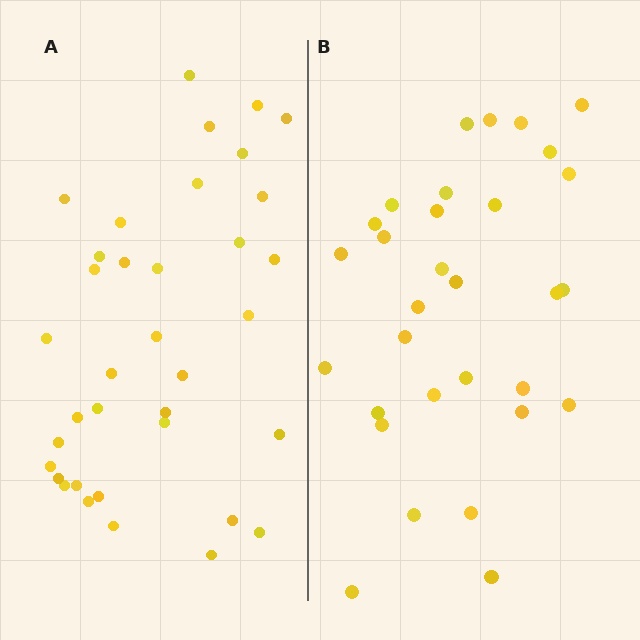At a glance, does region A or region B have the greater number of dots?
Region A (the left region) has more dots.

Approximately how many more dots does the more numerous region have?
Region A has about 5 more dots than region B.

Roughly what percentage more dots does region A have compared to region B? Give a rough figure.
About 15% more.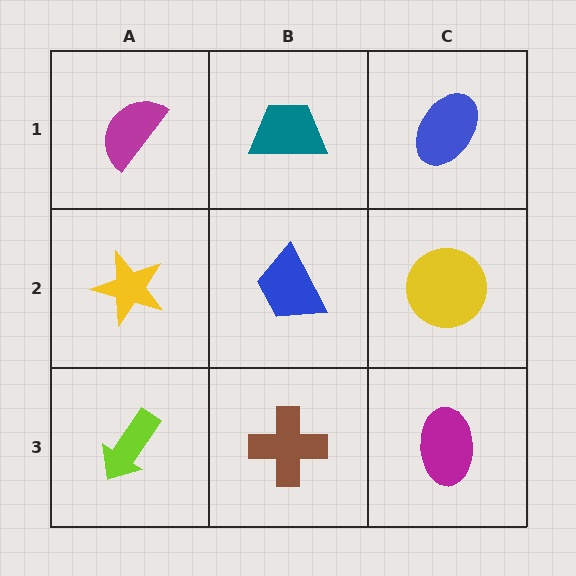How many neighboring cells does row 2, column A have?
3.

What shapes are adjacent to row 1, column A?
A yellow star (row 2, column A), a teal trapezoid (row 1, column B).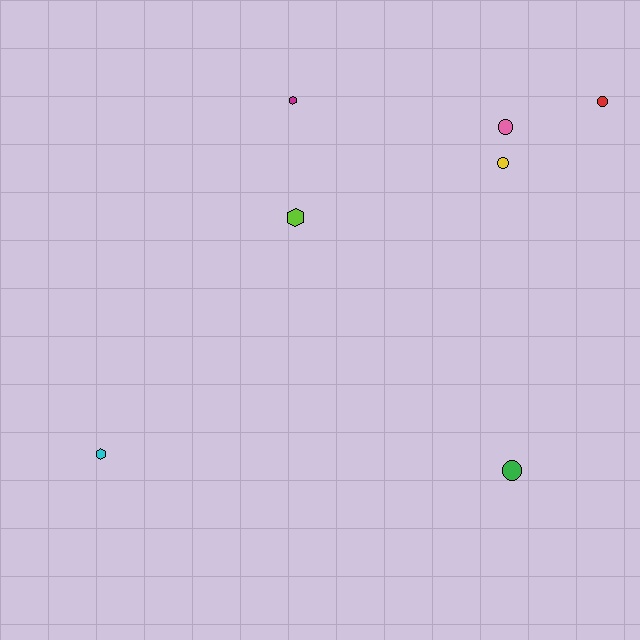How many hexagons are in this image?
There are 3 hexagons.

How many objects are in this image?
There are 7 objects.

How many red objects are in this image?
There is 1 red object.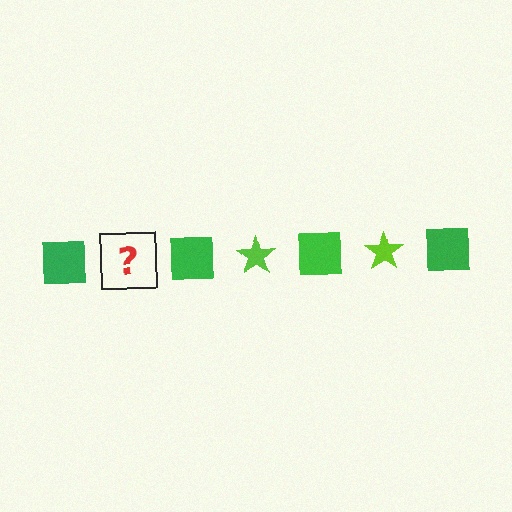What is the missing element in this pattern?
The missing element is a lime star.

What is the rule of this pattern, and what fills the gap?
The rule is that the pattern alternates between green square and lime star. The gap should be filled with a lime star.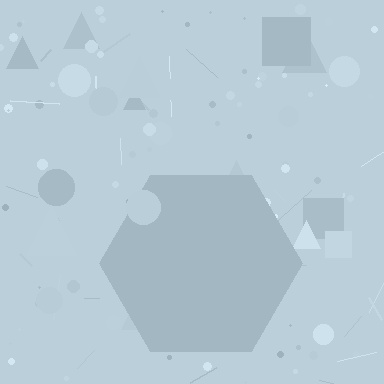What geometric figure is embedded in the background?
A hexagon is embedded in the background.